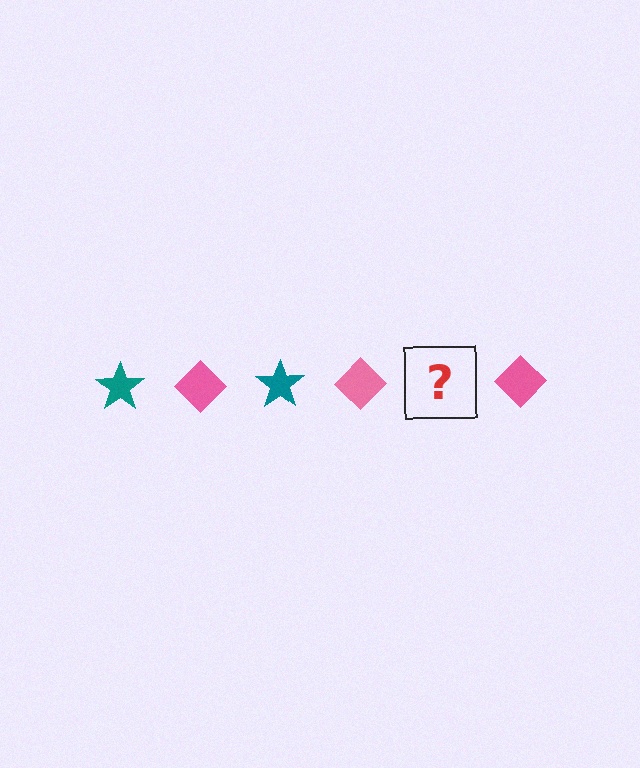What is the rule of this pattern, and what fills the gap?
The rule is that the pattern alternates between teal star and pink diamond. The gap should be filled with a teal star.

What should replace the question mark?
The question mark should be replaced with a teal star.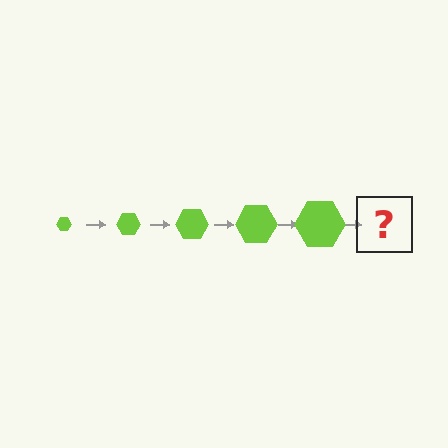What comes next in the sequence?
The next element should be a lime hexagon, larger than the previous one.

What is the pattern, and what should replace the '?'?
The pattern is that the hexagon gets progressively larger each step. The '?' should be a lime hexagon, larger than the previous one.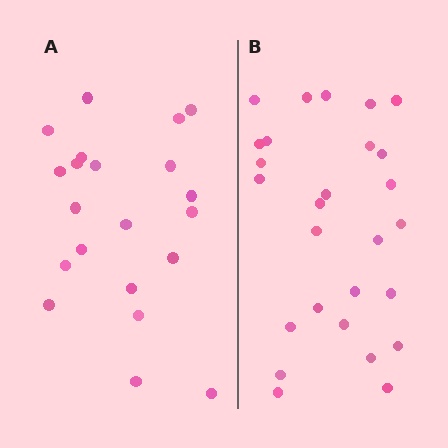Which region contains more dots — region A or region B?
Region B (the right region) has more dots.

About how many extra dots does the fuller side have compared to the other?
Region B has about 6 more dots than region A.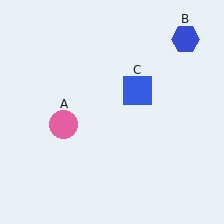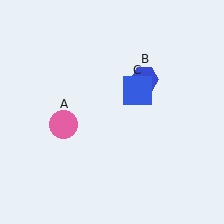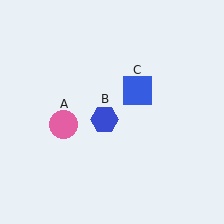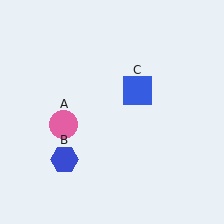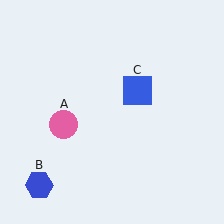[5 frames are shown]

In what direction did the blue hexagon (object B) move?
The blue hexagon (object B) moved down and to the left.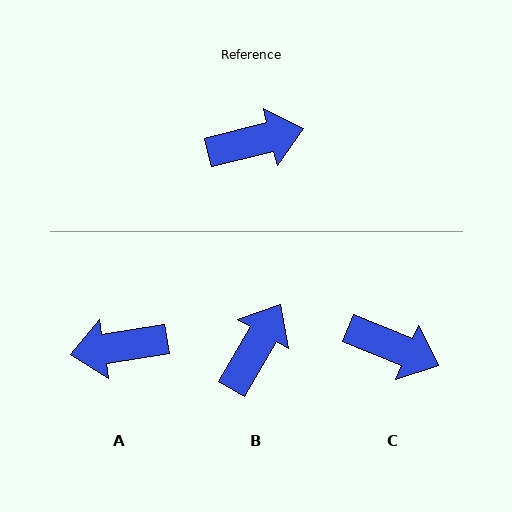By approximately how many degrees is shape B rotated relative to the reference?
Approximately 46 degrees counter-clockwise.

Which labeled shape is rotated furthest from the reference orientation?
A, about 175 degrees away.